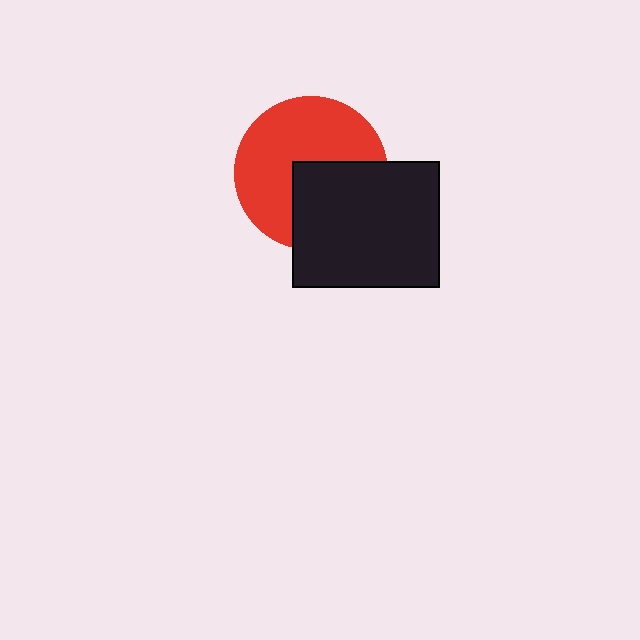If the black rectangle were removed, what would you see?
You would see the complete red circle.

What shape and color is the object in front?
The object in front is a black rectangle.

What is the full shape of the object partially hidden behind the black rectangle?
The partially hidden object is a red circle.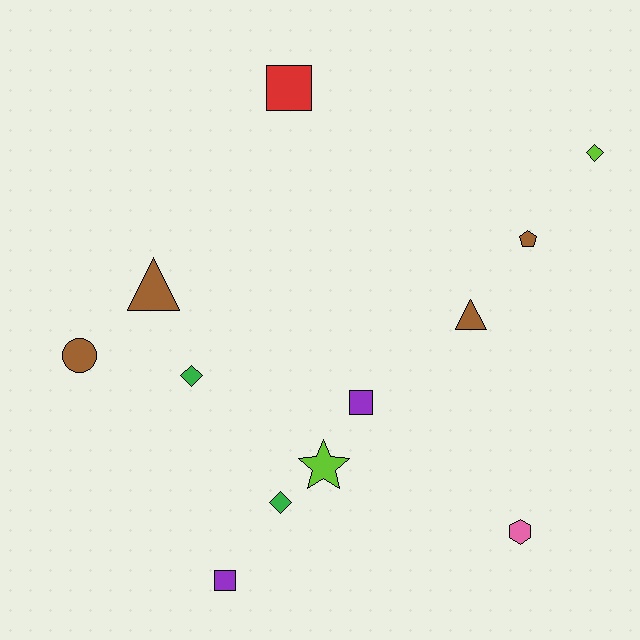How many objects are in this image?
There are 12 objects.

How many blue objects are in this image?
There are no blue objects.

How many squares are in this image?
There are 3 squares.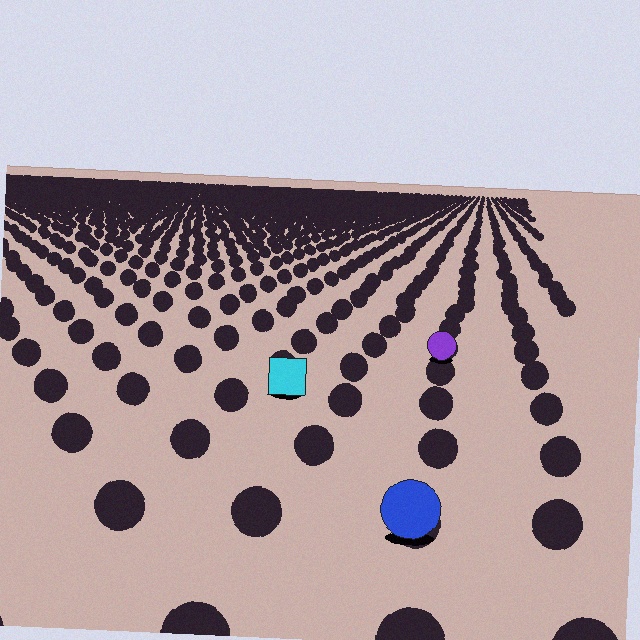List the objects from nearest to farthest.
From nearest to farthest: the blue circle, the cyan square, the purple circle.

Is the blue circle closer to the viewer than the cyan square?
Yes. The blue circle is closer — you can tell from the texture gradient: the ground texture is coarser near it.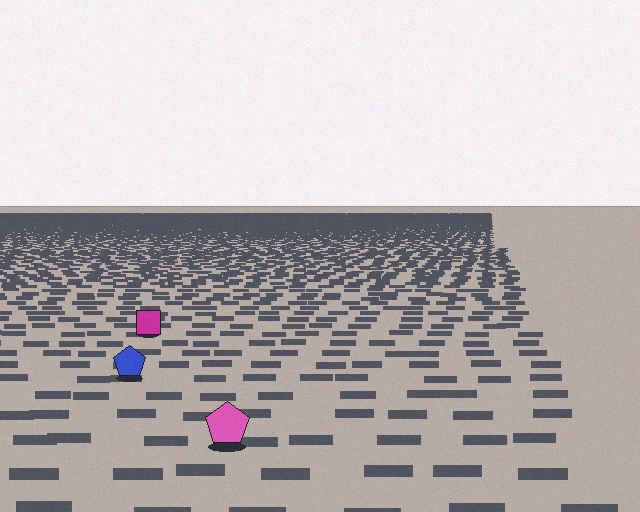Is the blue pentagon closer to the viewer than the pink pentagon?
No. The pink pentagon is closer — you can tell from the texture gradient: the ground texture is coarser near it.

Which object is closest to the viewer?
The pink pentagon is closest. The texture marks near it are larger and more spread out.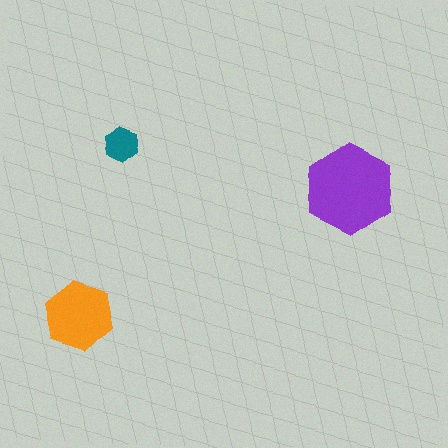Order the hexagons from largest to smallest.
the purple one, the orange one, the teal one.